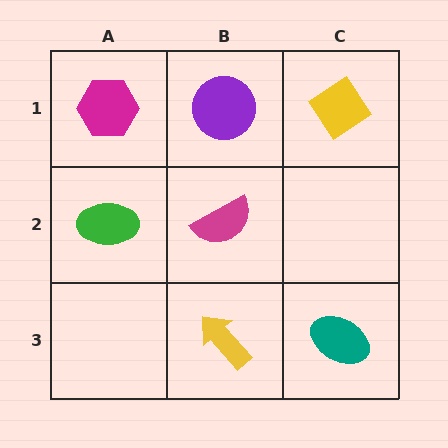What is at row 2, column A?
A green ellipse.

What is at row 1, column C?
A yellow diamond.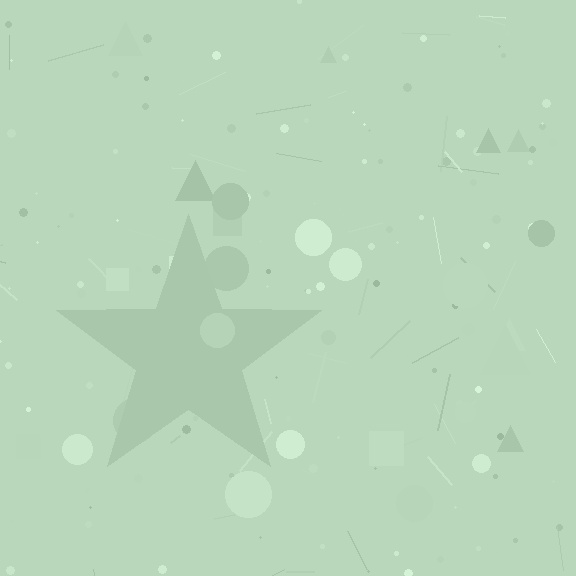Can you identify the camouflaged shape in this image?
The camouflaged shape is a star.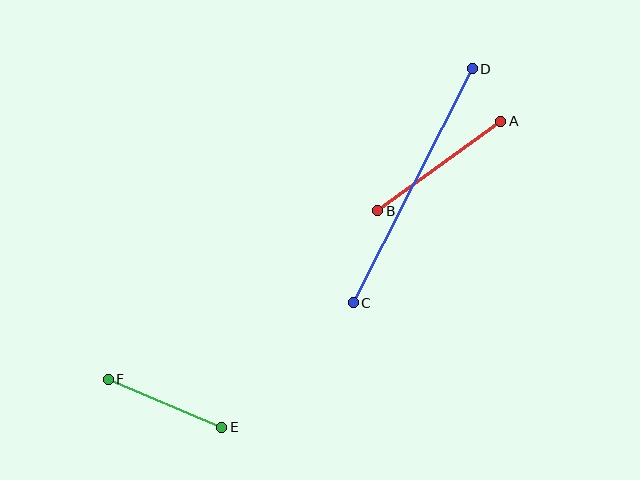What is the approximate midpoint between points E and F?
The midpoint is at approximately (165, 403) pixels.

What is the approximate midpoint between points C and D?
The midpoint is at approximately (413, 186) pixels.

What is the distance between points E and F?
The distance is approximately 123 pixels.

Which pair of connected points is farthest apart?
Points C and D are farthest apart.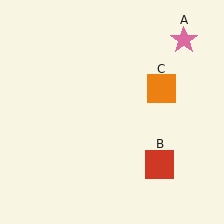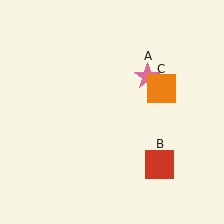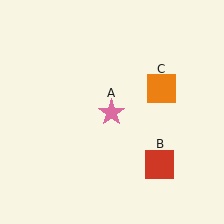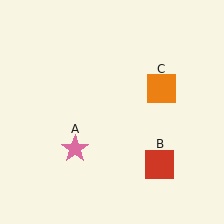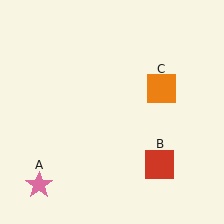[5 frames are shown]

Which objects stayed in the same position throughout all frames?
Red square (object B) and orange square (object C) remained stationary.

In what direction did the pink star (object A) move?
The pink star (object A) moved down and to the left.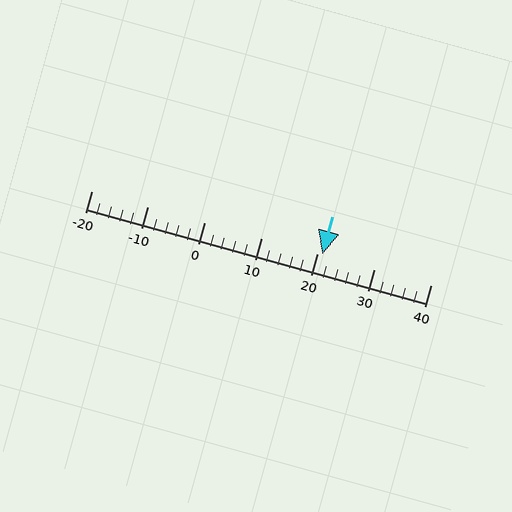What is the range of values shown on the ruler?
The ruler shows values from -20 to 40.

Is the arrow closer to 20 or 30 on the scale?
The arrow is closer to 20.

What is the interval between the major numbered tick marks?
The major tick marks are spaced 10 units apart.